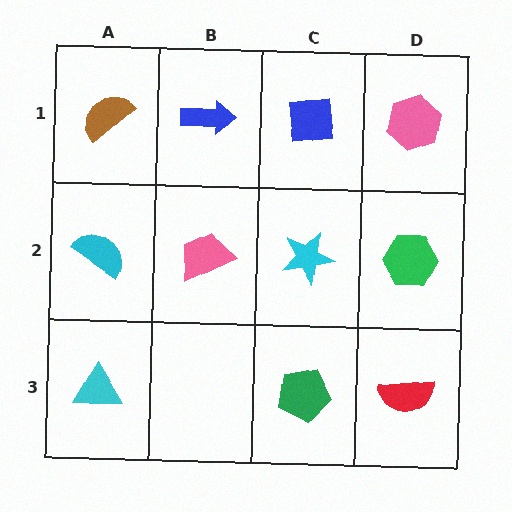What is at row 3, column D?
A red semicircle.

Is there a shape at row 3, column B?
No, that cell is empty.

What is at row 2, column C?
A cyan star.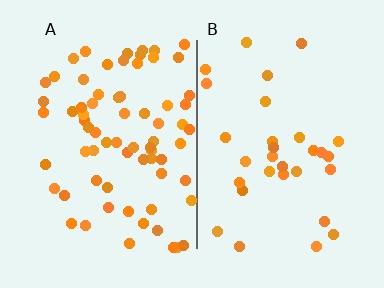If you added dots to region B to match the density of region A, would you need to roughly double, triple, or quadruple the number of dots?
Approximately double.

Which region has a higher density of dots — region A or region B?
A (the left).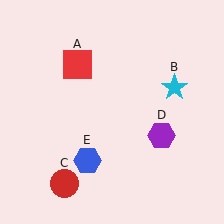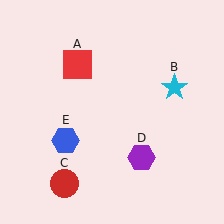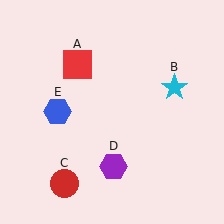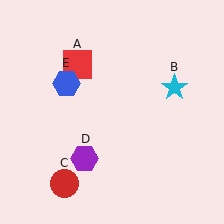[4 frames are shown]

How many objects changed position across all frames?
2 objects changed position: purple hexagon (object D), blue hexagon (object E).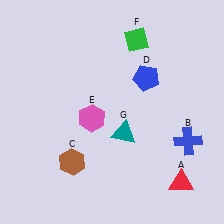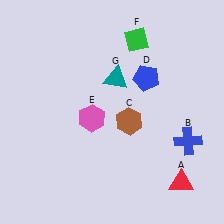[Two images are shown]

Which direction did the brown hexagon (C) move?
The brown hexagon (C) moved right.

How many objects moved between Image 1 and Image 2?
2 objects moved between the two images.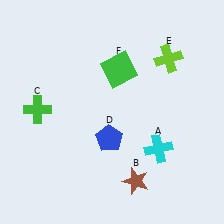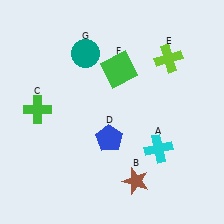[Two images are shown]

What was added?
A teal circle (G) was added in Image 2.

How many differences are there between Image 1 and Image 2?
There is 1 difference between the two images.